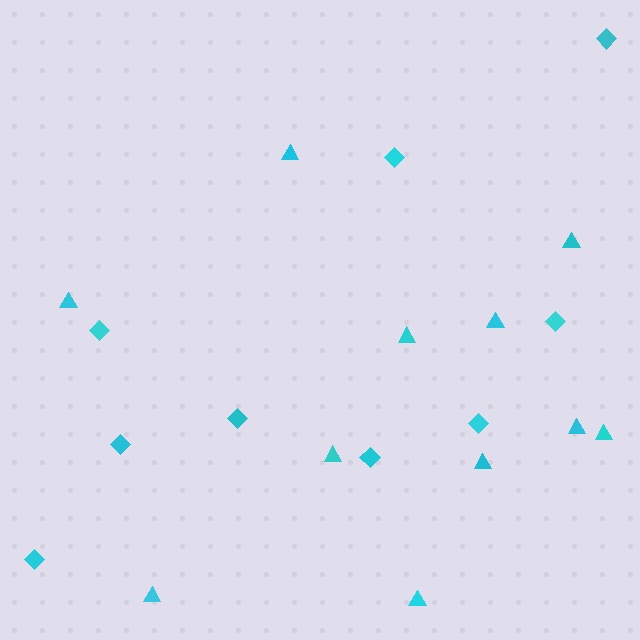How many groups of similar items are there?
There are 2 groups: one group of triangles (11) and one group of diamonds (9).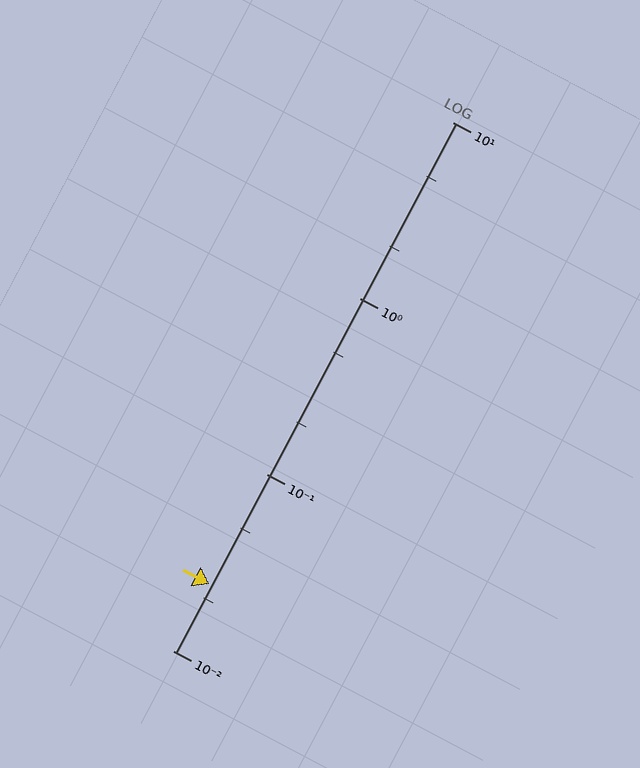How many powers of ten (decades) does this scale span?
The scale spans 3 decades, from 0.01 to 10.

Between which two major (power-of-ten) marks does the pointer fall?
The pointer is between 0.01 and 0.1.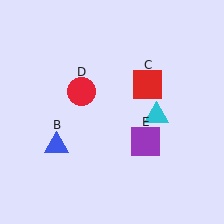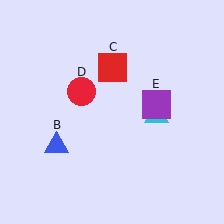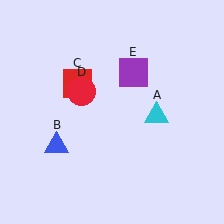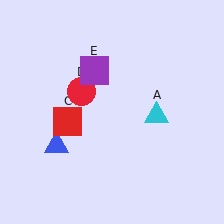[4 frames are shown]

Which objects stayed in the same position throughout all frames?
Cyan triangle (object A) and blue triangle (object B) and red circle (object D) remained stationary.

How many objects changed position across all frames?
2 objects changed position: red square (object C), purple square (object E).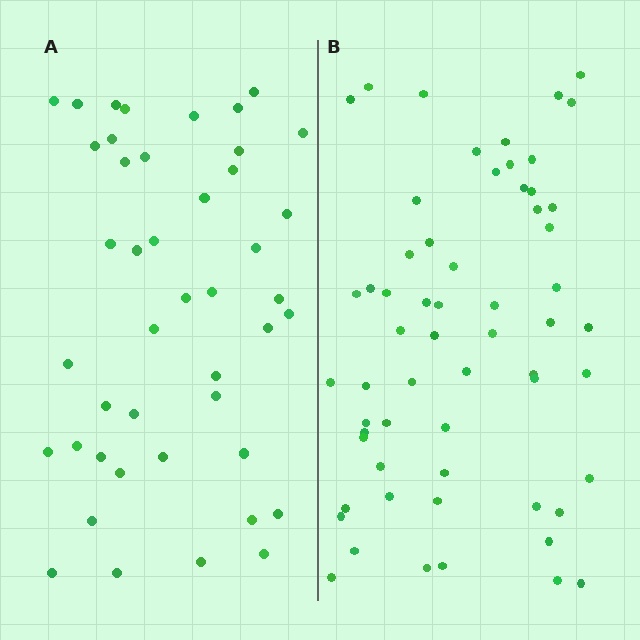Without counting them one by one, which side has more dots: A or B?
Region B (the right region) has more dots.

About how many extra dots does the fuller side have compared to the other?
Region B has approximately 15 more dots than region A.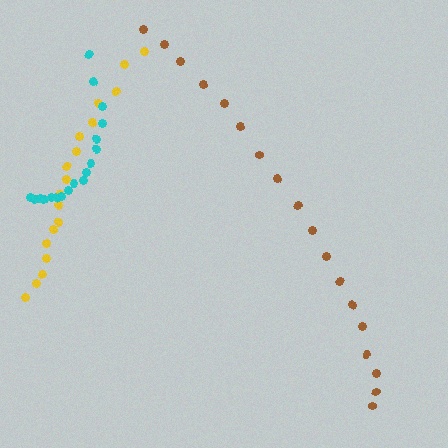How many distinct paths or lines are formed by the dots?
There are 3 distinct paths.